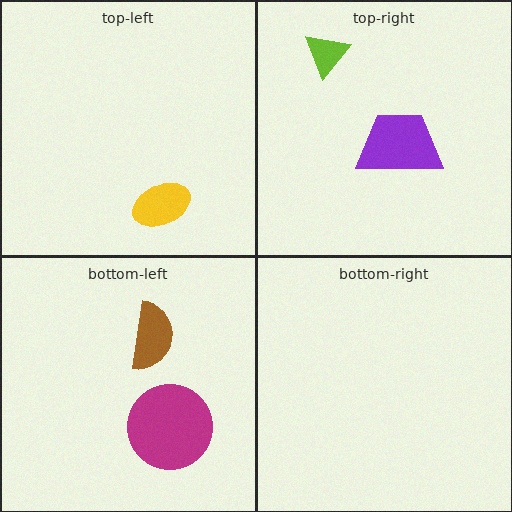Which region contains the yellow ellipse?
The top-left region.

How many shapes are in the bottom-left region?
2.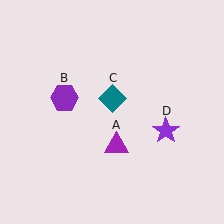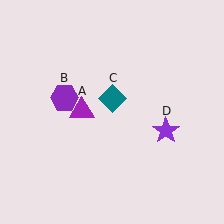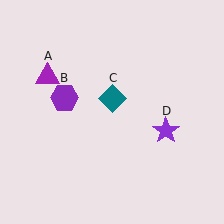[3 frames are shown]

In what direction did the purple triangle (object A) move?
The purple triangle (object A) moved up and to the left.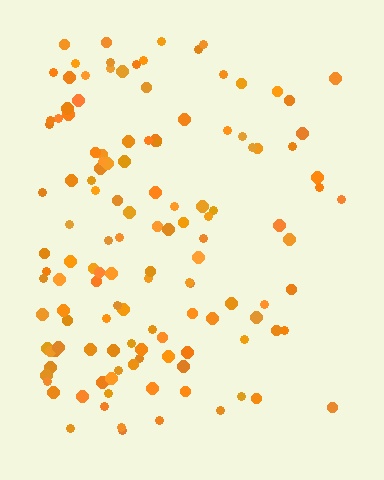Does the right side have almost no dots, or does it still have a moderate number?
Still a moderate number, just noticeably fewer than the left.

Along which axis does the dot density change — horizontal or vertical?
Horizontal.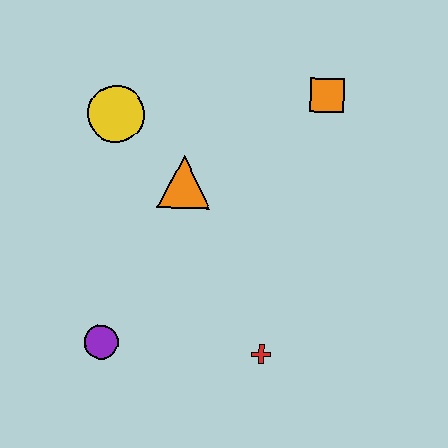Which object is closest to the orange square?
The orange triangle is closest to the orange square.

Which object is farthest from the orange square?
The purple circle is farthest from the orange square.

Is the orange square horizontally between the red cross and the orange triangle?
No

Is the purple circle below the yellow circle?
Yes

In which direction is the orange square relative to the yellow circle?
The orange square is to the right of the yellow circle.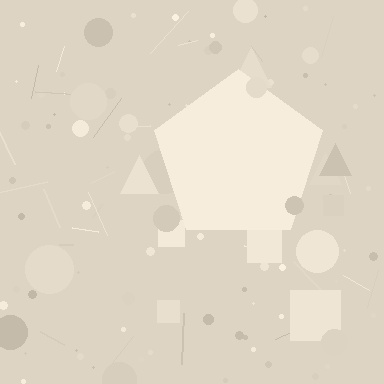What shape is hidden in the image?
A pentagon is hidden in the image.